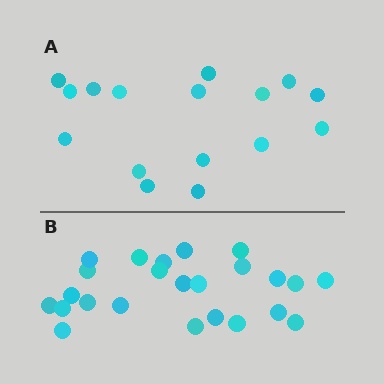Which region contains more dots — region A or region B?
Region B (the bottom region) has more dots.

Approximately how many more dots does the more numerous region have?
Region B has roughly 8 or so more dots than region A.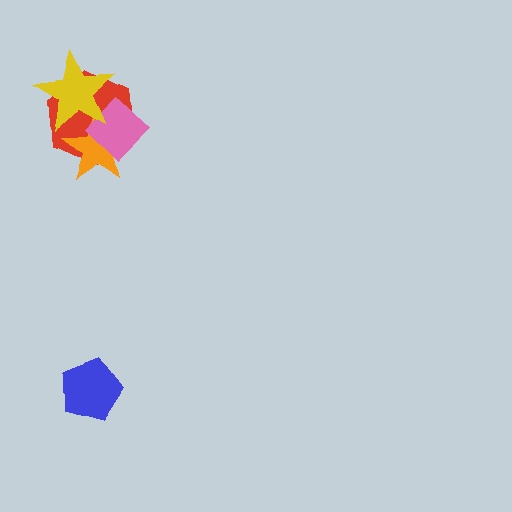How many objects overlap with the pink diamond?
3 objects overlap with the pink diamond.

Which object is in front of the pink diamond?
The yellow star is in front of the pink diamond.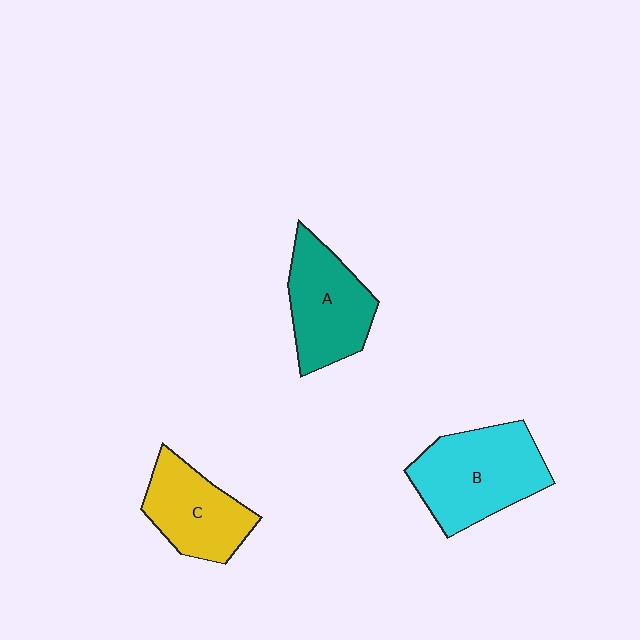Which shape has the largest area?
Shape B (cyan).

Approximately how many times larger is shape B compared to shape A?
Approximately 1.2 times.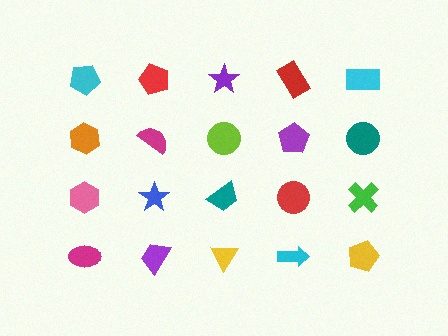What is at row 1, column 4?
A red rectangle.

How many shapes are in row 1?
5 shapes.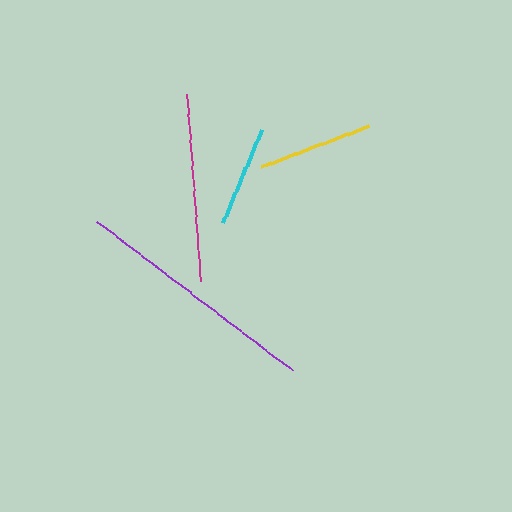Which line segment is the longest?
The purple line is the longest at approximately 245 pixels.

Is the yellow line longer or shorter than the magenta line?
The magenta line is longer than the yellow line.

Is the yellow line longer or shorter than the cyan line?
The yellow line is longer than the cyan line.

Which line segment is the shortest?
The cyan line is the shortest at approximately 100 pixels.